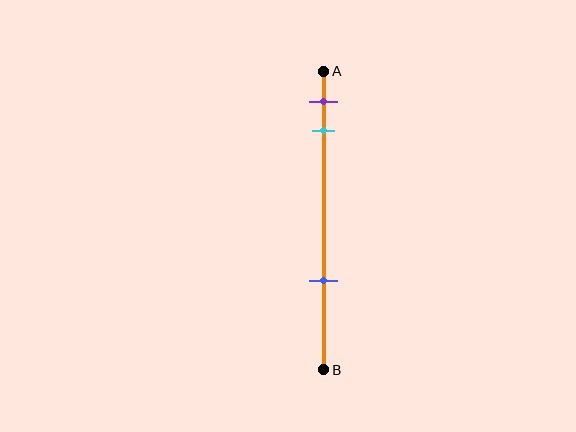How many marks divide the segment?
There are 3 marks dividing the segment.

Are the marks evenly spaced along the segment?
No, the marks are not evenly spaced.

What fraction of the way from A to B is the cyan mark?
The cyan mark is approximately 20% (0.2) of the way from A to B.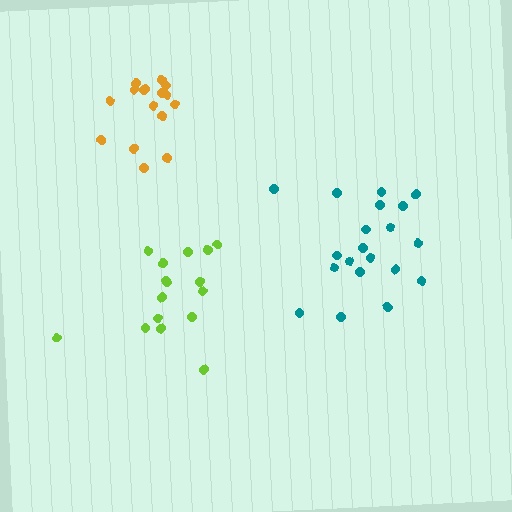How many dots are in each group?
Group 1: 16 dots, Group 2: 20 dots, Group 3: 16 dots (52 total).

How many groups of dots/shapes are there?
There are 3 groups.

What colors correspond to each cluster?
The clusters are colored: lime, teal, orange.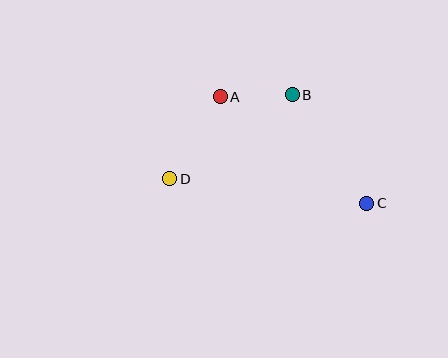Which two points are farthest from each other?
Points C and D are farthest from each other.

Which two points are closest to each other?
Points A and B are closest to each other.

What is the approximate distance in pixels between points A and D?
The distance between A and D is approximately 96 pixels.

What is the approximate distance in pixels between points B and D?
The distance between B and D is approximately 148 pixels.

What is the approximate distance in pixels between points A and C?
The distance between A and C is approximately 181 pixels.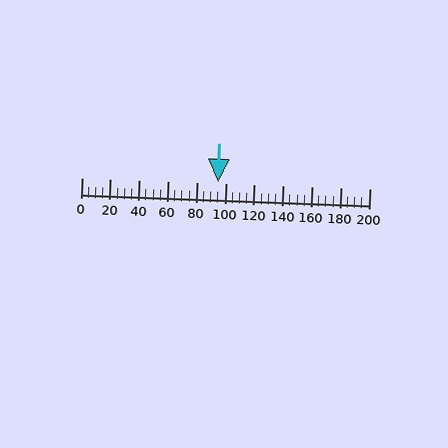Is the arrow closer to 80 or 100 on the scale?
The arrow is closer to 100.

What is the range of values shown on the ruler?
The ruler shows values from 0 to 200.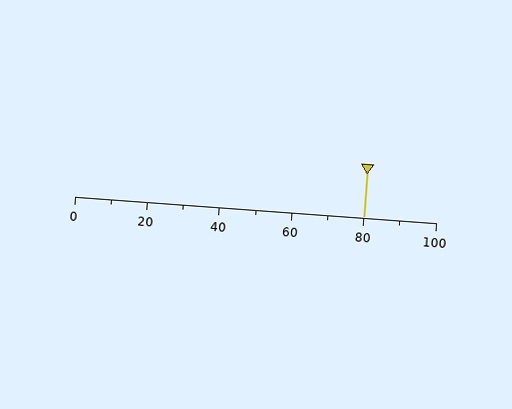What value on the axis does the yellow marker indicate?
The marker indicates approximately 80.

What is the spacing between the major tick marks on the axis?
The major ticks are spaced 20 apart.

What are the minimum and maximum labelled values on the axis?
The axis runs from 0 to 100.